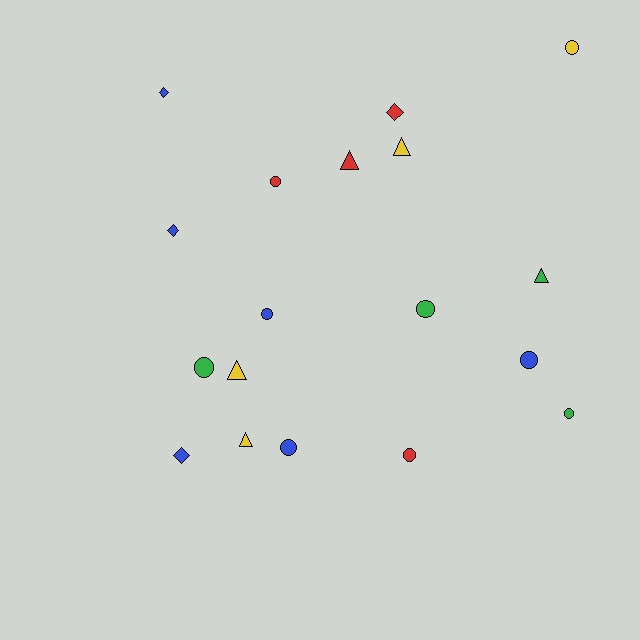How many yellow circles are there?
There is 1 yellow circle.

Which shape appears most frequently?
Circle, with 9 objects.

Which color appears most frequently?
Blue, with 6 objects.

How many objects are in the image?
There are 18 objects.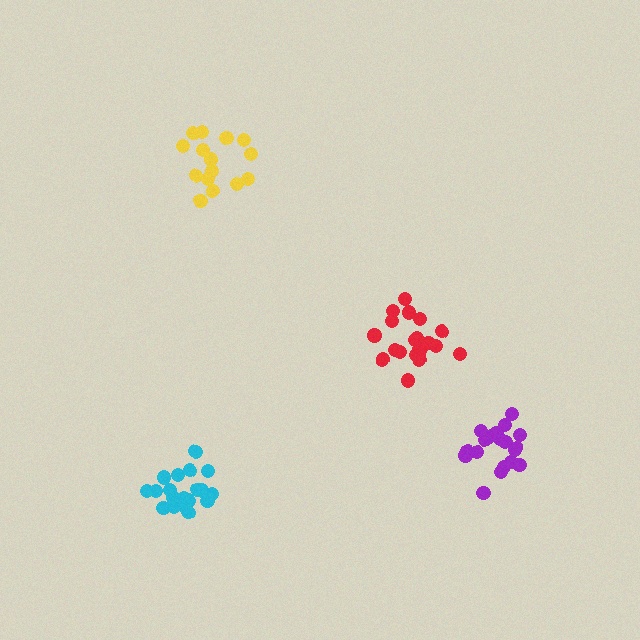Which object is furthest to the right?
The purple cluster is rightmost.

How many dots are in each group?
Group 1: 20 dots, Group 2: 15 dots, Group 3: 21 dots, Group 4: 19 dots (75 total).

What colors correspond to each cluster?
The clusters are colored: purple, yellow, red, cyan.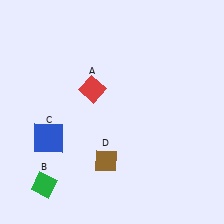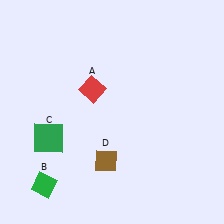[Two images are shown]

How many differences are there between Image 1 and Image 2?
There is 1 difference between the two images.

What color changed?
The square (C) changed from blue in Image 1 to green in Image 2.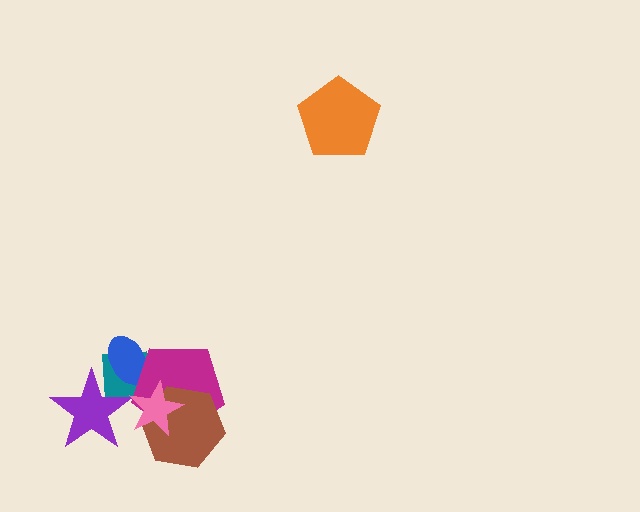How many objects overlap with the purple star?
3 objects overlap with the purple star.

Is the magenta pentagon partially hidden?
Yes, it is partially covered by another shape.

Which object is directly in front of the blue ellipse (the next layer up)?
The purple star is directly in front of the blue ellipse.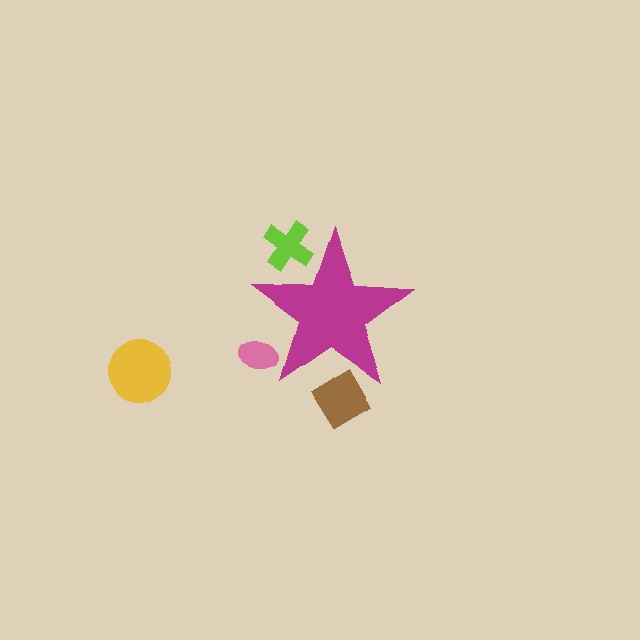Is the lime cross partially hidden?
Yes, the lime cross is partially hidden behind the magenta star.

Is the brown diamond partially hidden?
Yes, the brown diamond is partially hidden behind the magenta star.